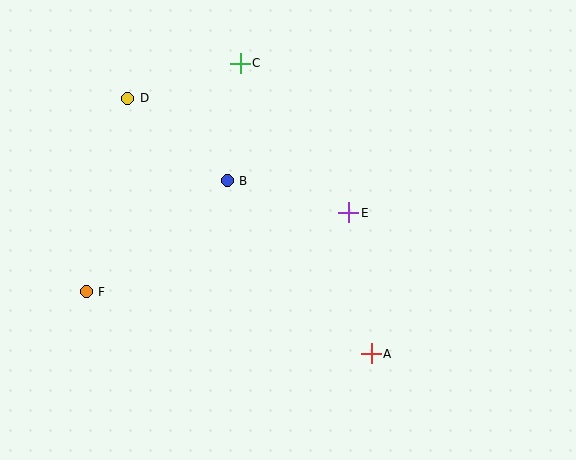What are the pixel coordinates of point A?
Point A is at (371, 354).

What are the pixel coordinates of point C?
Point C is at (240, 63).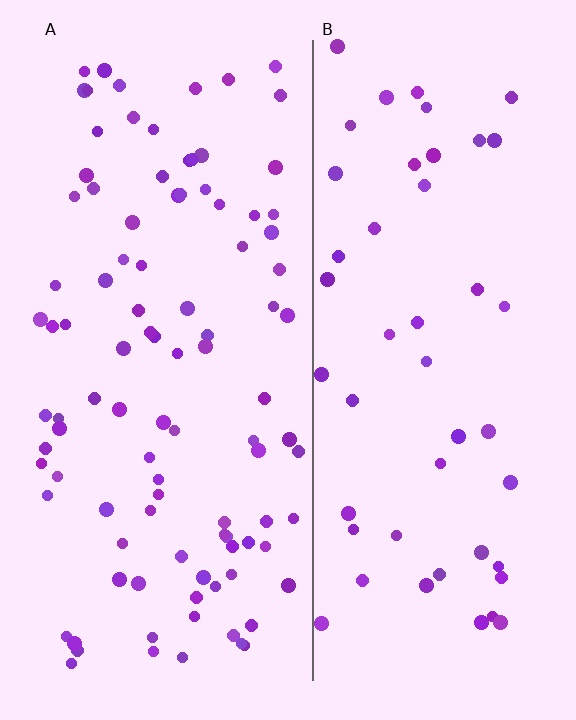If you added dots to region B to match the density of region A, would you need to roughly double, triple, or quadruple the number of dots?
Approximately double.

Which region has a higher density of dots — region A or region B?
A (the left).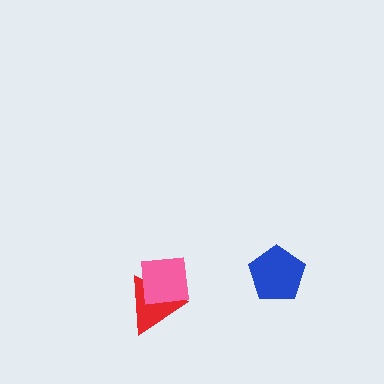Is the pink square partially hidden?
No, no other shape covers it.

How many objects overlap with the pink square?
1 object overlaps with the pink square.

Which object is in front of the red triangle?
The pink square is in front of the red triangle.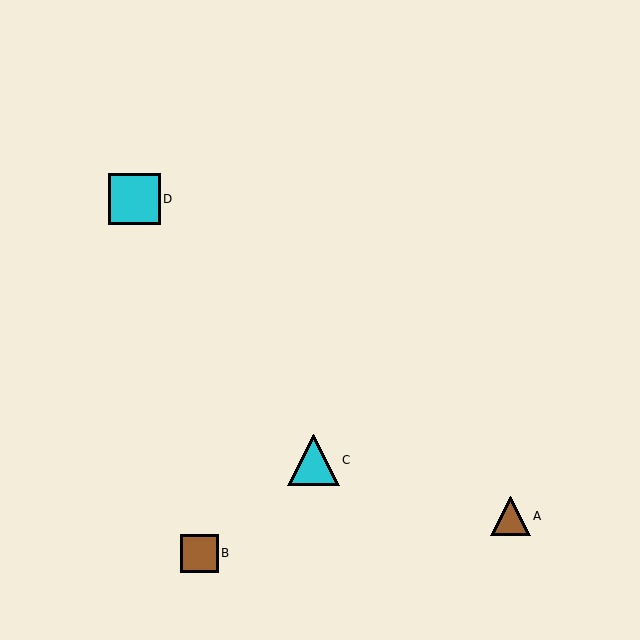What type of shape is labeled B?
Shape B is a brown square.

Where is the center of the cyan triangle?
The center of the cyan triangle is at (314, 460).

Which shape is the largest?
The cyan square (labeled D) is the largest.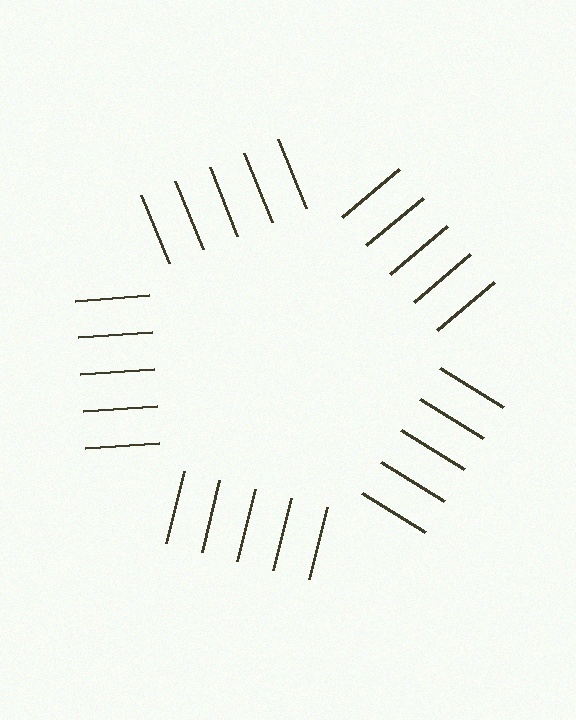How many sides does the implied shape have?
5 sides — the line-ends trace a pentagon.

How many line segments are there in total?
25 — 5 along each of the 5 edges.